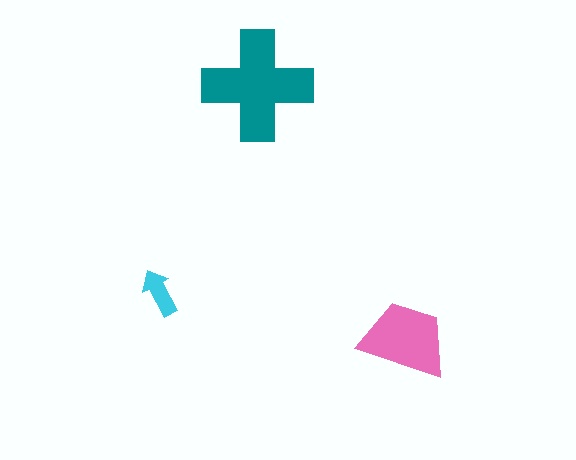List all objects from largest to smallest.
The teal cross, the pink trapezoid, the cyan arrow.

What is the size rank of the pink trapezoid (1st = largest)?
2nd.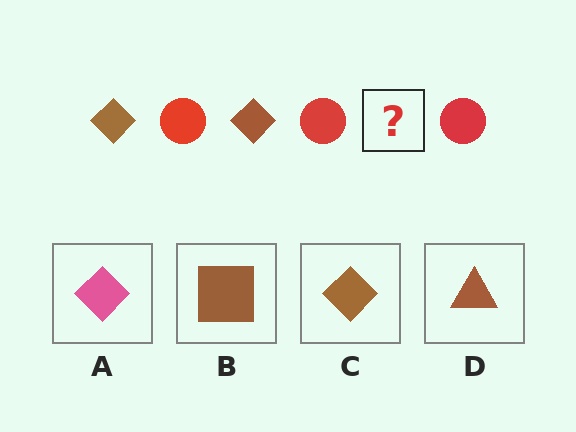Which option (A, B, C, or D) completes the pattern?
C.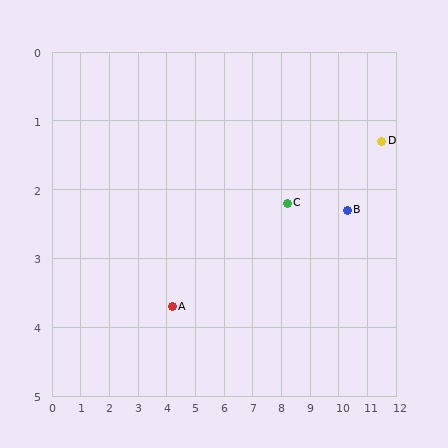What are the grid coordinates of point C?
Point C is at approximately (8.2, 2.2).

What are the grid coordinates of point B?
Point B is at approximately (10.3, 2.3).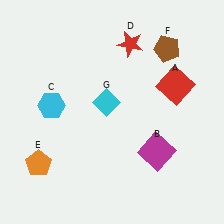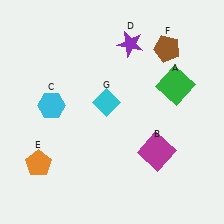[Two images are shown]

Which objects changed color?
A changed from red to green. D changed from red to purple.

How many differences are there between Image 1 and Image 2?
There are 2 differences between the two images.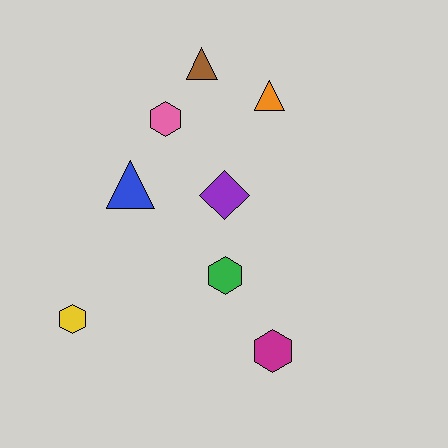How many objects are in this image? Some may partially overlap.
There are 8 objects.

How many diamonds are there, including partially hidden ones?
There is 1 diamond.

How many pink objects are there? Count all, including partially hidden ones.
There is 1 pink object.